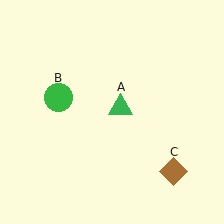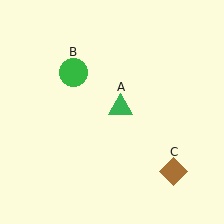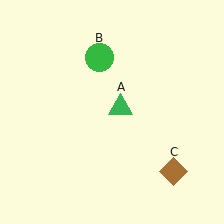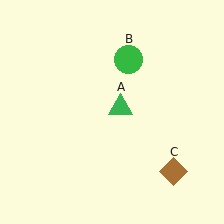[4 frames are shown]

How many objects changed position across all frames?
1 object changed position: green circle (object B).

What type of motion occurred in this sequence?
The green circle (object B) rotated clockwise around the center of the scene.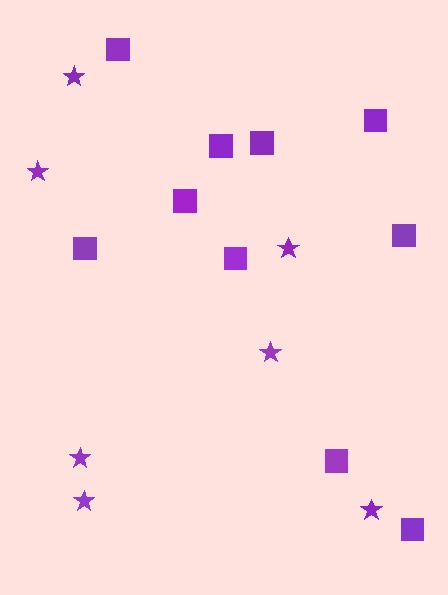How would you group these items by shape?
There are 2 groups: one group of stars (7) and one group of squares (10).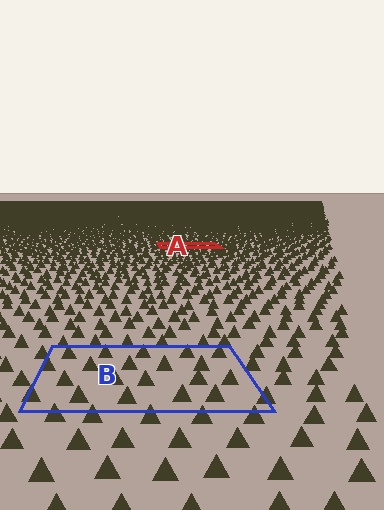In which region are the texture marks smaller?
The texture marks are smaller in region A, because it is farther away.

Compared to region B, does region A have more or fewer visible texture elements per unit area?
Region A has more texture elements per unit area — they are packed more densely because it is farther away.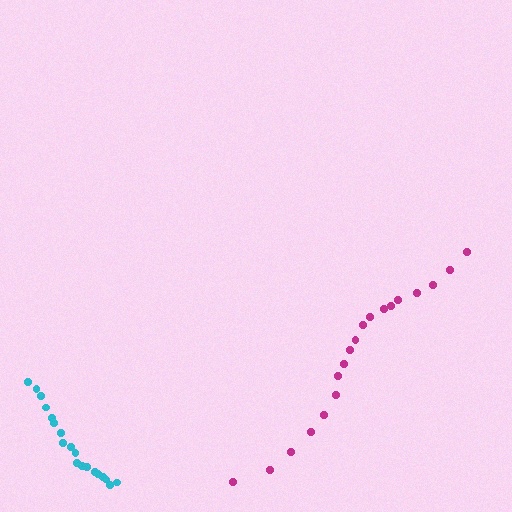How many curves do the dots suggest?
There are 2 distinct paths.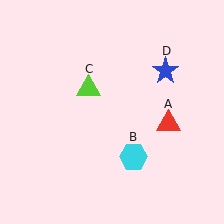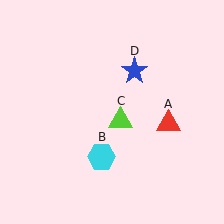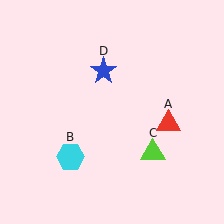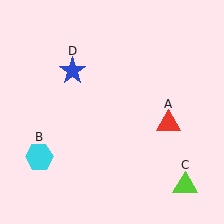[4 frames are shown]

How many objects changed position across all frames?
3 objects changed position: cyan hexagon (object B), lime triangle (object C), blue star (object D).